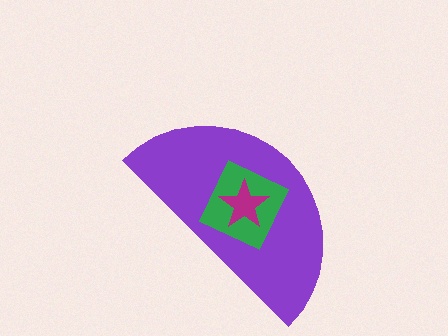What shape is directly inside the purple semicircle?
The green square.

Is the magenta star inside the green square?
Yes.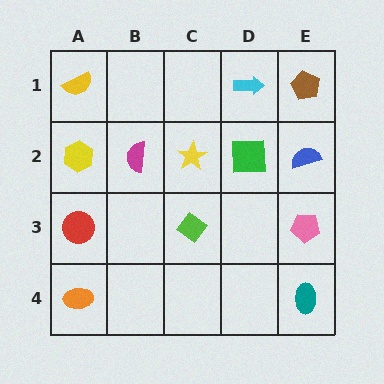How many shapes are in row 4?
2 shapes.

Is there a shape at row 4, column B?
No, that cell is empty.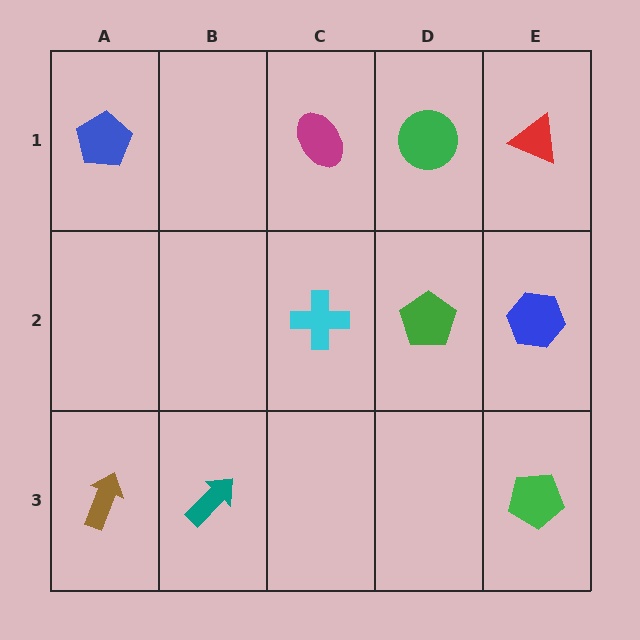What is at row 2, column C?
A cyan cross.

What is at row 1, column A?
A blue pentagon.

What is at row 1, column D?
A green circle.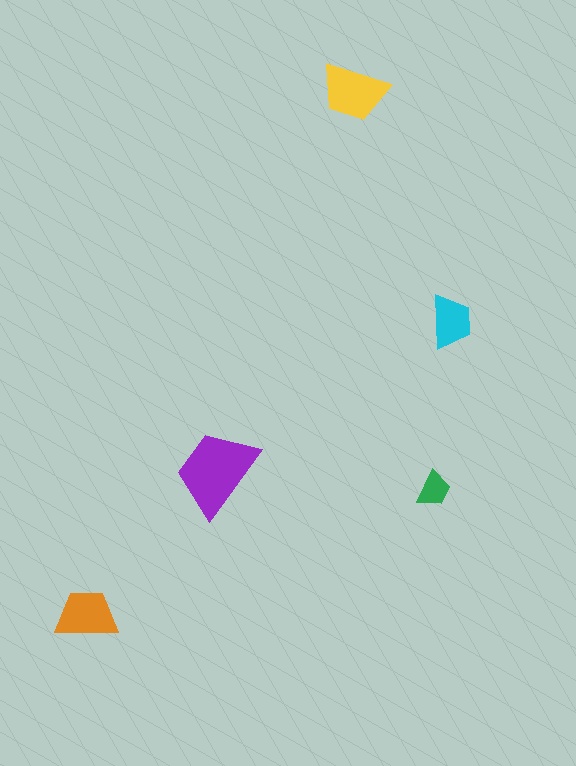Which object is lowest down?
The orange trapezoid is bottommost.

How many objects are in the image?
There are 5 objects in the image.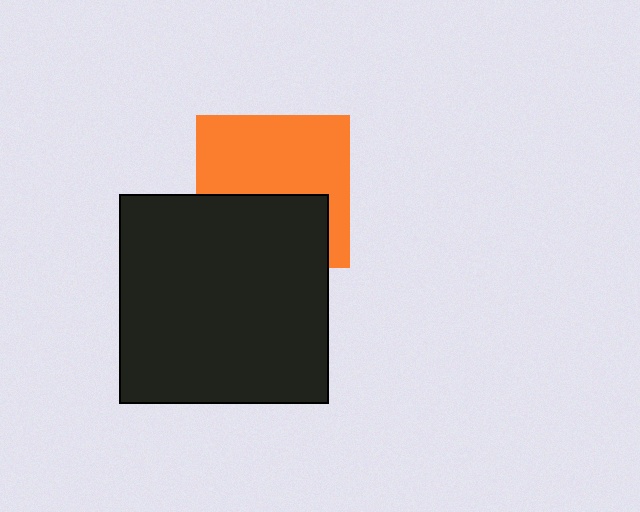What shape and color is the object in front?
The object in front is a black square.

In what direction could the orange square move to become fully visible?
The orange square could move up. That would shift it out from behind the black square entirely.